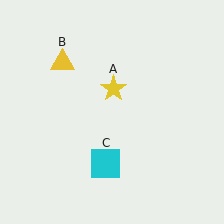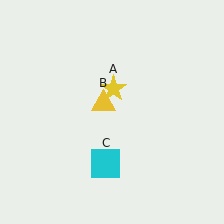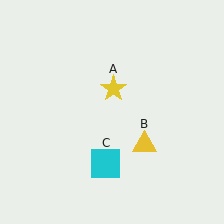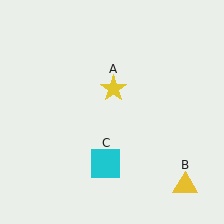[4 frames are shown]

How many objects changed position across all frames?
1 object changed position: yellow triangle (object B).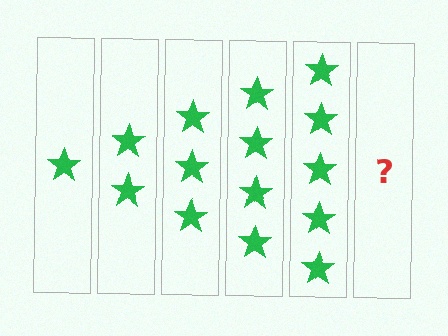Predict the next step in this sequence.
The next step is 6 stars.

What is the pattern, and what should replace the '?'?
The pattern is that each step adds one more star. The '?' should be 6 stars.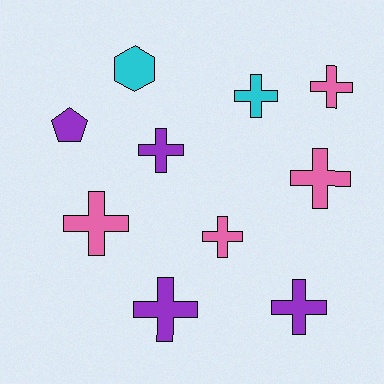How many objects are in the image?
There are 10 objects.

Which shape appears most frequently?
Cross, with 8 objects.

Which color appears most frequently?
Purple, with 4 objects.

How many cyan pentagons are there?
There are no cyan pentagons.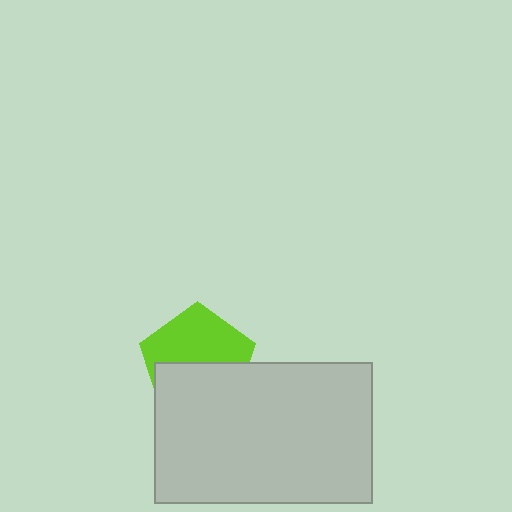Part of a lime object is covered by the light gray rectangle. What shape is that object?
It is a pentagon.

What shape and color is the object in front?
The object in front is a light gray rectangle.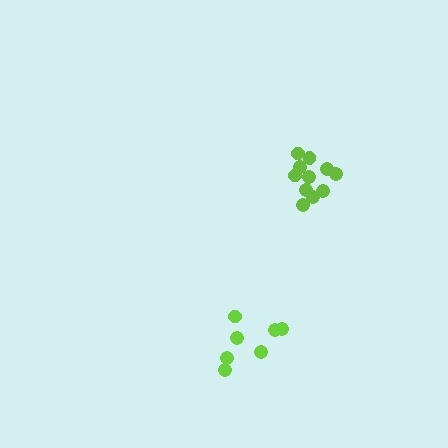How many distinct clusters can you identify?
There are 2 distinct clusters.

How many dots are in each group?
Group 1: 7 dots, Group 2: 11 dots (18 total).